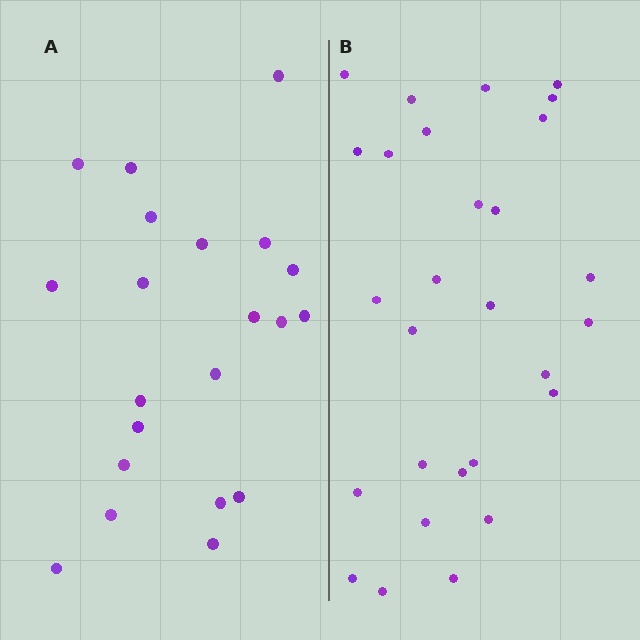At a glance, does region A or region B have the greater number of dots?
Region B (the right region) has more dots.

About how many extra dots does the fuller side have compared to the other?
Region B has roughly 8 or so more dots than region A.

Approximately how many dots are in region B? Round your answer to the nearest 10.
About 30 dots. (The exact count is 28, which rounds to 30.)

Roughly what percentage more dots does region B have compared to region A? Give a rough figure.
About 35% more.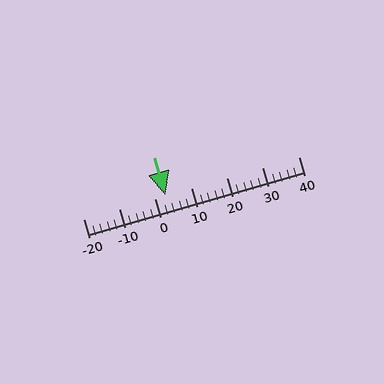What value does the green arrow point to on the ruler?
The green arrow points to approximately 3.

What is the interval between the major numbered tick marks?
The major tick marks are spaced 10 units apart.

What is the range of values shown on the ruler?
The ruler shows values from -20 to 40.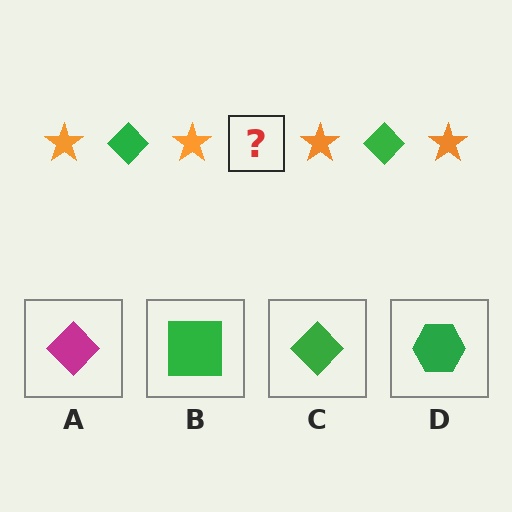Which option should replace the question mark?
Option C.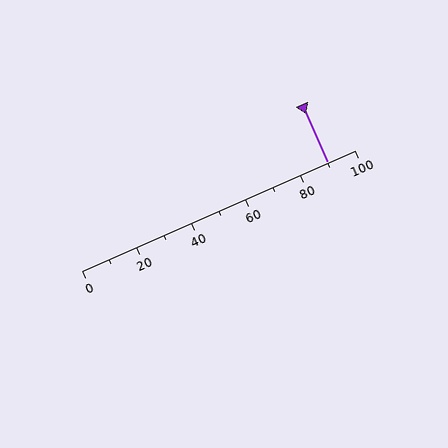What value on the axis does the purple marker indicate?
The marker indicates approximately 90.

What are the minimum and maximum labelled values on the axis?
The axis runs from 0 to 100.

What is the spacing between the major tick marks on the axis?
The major ticks are spaced 20 apart.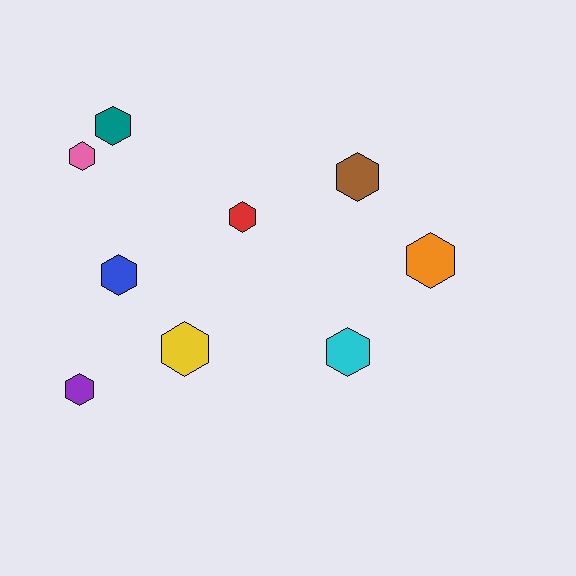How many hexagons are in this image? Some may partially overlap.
There are 9 hexagons.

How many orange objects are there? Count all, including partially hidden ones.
There is 1 orange object.